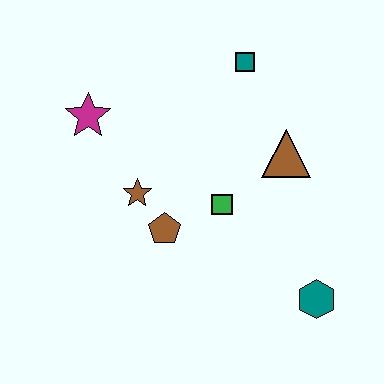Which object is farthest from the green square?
The magenta star is farthest from the green square.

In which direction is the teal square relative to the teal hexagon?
The teal square is above the teal hexagon.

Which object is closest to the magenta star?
The brown star is closest to the magenta star.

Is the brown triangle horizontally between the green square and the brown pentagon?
No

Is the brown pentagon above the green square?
No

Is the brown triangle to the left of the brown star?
No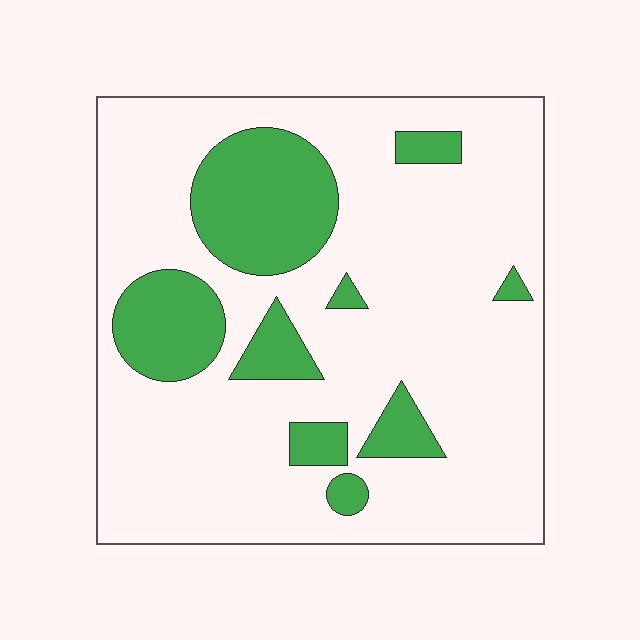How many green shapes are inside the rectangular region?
9.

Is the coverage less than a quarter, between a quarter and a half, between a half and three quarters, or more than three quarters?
Less than a quarter.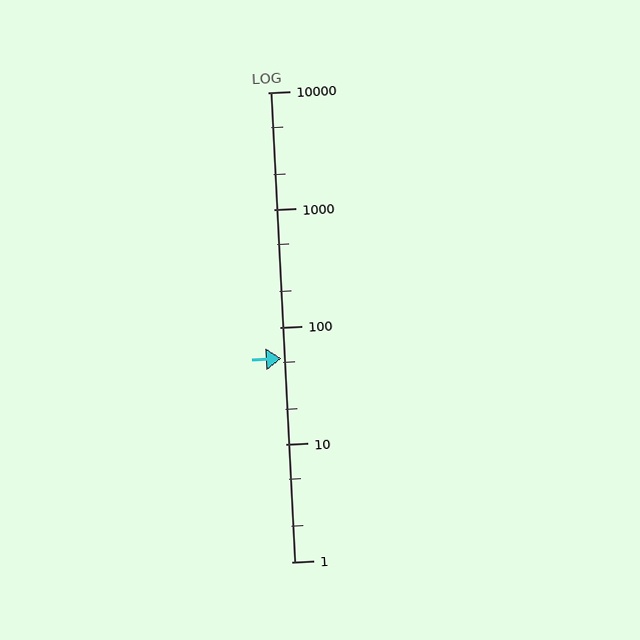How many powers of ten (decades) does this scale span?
The scale spans 4 decades, from 1 to 10000.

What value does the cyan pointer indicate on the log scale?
The pointer indicates approximately 54.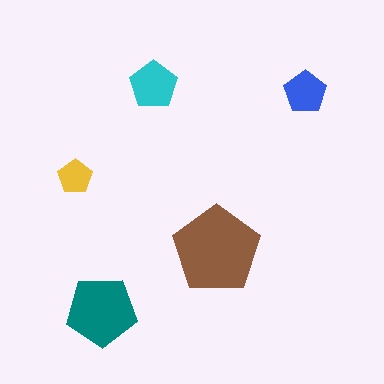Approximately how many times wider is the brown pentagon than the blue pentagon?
About 2 times wider.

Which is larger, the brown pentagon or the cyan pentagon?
The brown one.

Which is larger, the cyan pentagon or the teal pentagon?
The teal one.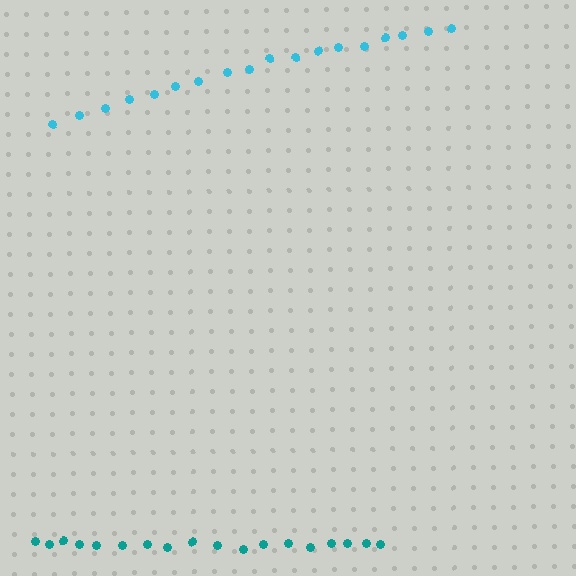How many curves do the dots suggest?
There are 2 distinct paths.